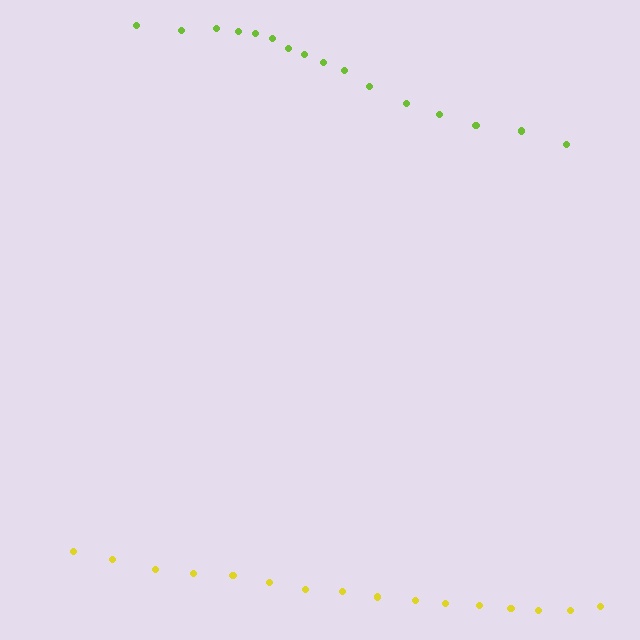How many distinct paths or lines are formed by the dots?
There are 2 distinct paths.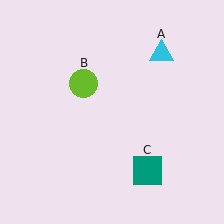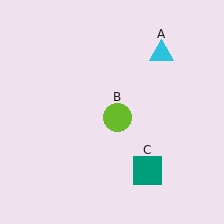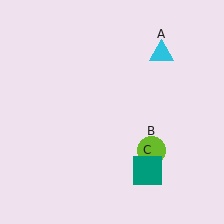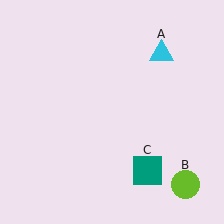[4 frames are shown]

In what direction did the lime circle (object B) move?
The lime circle (object B) moved down and to the right.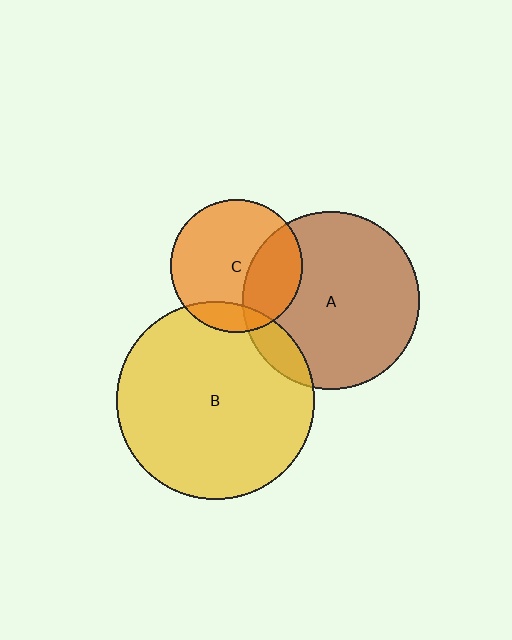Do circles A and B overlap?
Yes.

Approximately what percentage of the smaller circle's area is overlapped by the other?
Approximately 10%.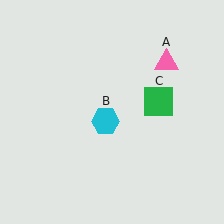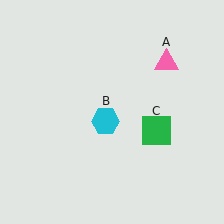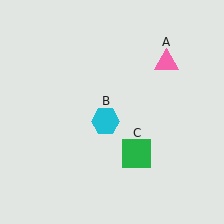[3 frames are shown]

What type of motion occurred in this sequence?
The green square (object C) rotated clockwise around the center of the scene.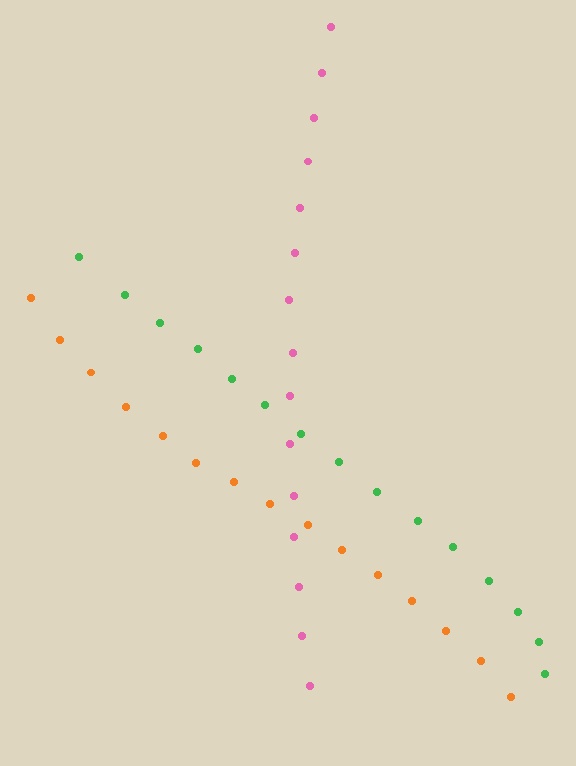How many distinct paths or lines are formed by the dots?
There are 3 distinct paths.